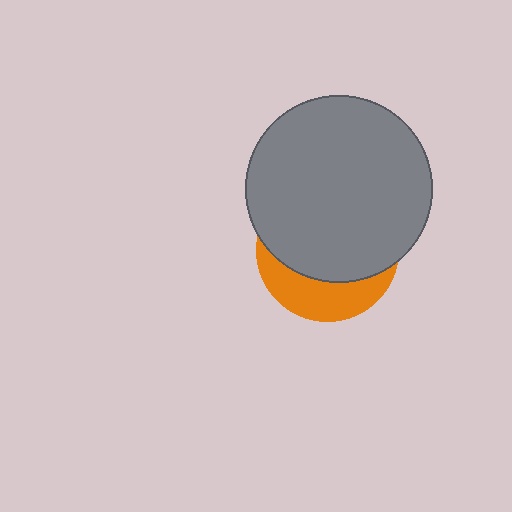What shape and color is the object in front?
The object in front is a gray circle.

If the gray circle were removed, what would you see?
You would see the complete orange circle.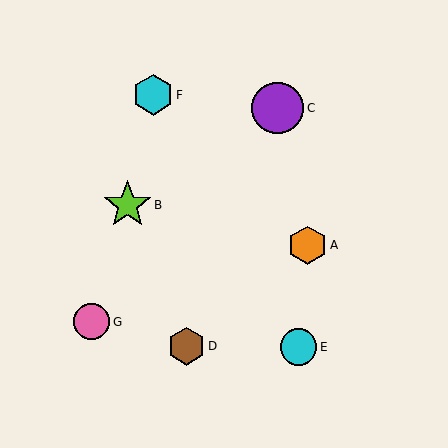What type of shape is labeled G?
Shape G is a pink circle.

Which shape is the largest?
The purple circle (labeled C) is the largest.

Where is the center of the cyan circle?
The center of the cyan circle is at (299, 347).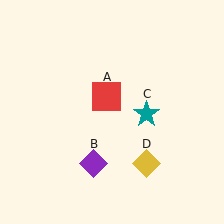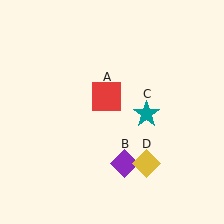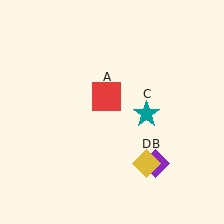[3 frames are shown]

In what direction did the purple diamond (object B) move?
The purple diamond (object B) moved right.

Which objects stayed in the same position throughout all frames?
Red square (object A) and teal star (object C) and yellow diamond (object D) remained stationary.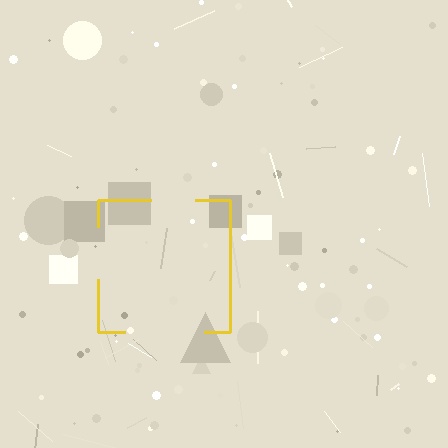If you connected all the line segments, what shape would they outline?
They would outline a square.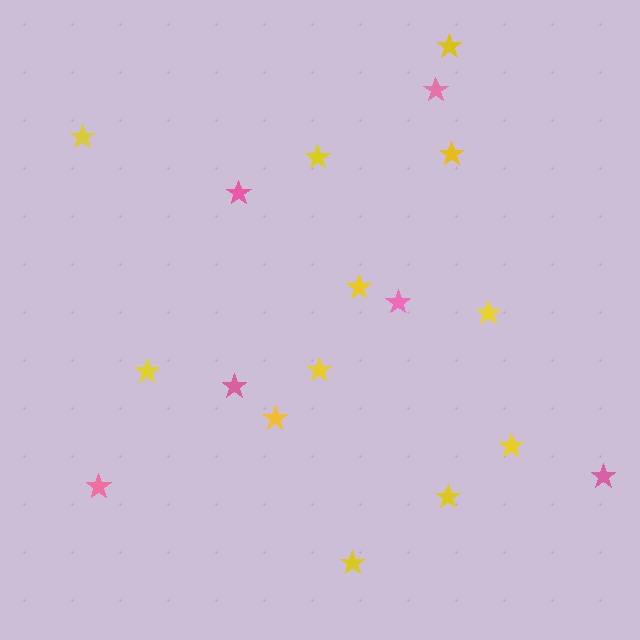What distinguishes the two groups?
There are 2 groups: one group of pink stars (6) and one group of yellow stars (12).